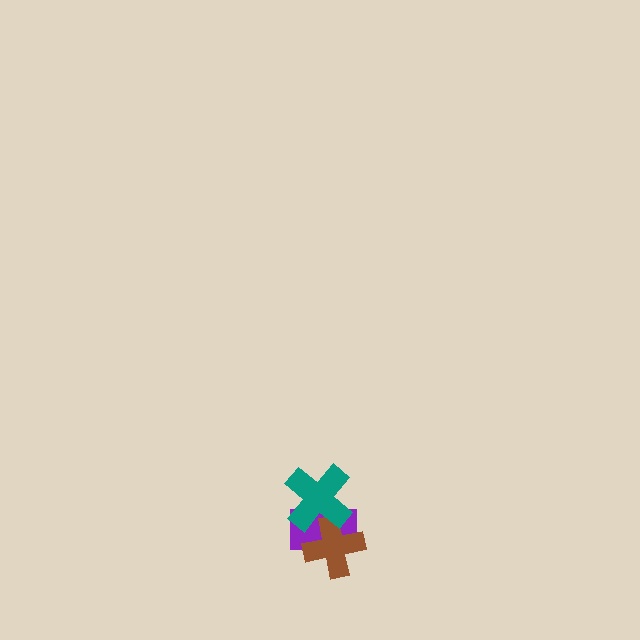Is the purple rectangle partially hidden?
Yes, it is partially covered by another shape.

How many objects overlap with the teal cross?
2 objects overlap with the teal cross.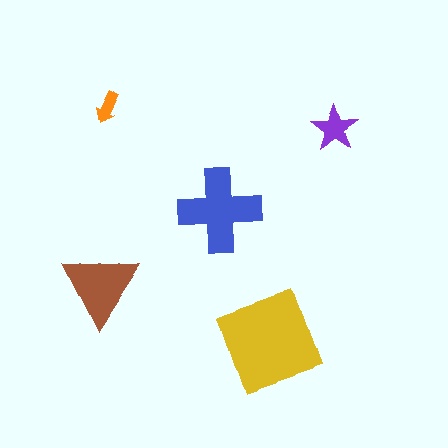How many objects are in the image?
There are 5 objects in the image.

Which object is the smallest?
The orange arrow.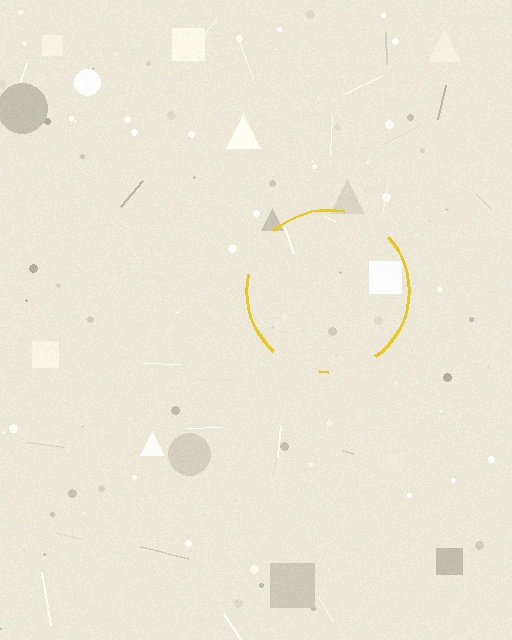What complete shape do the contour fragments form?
The contour fragments form a circle.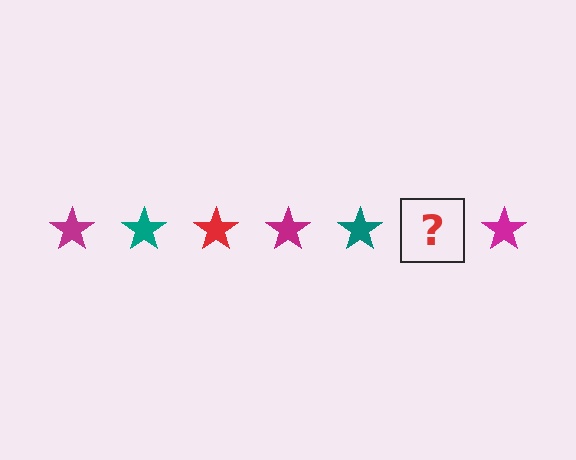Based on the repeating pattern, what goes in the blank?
The blank should be a red star.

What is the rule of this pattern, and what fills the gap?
The rule is that the pattern cycles through magenta, teal, red stars. The gap should be filled with a red star.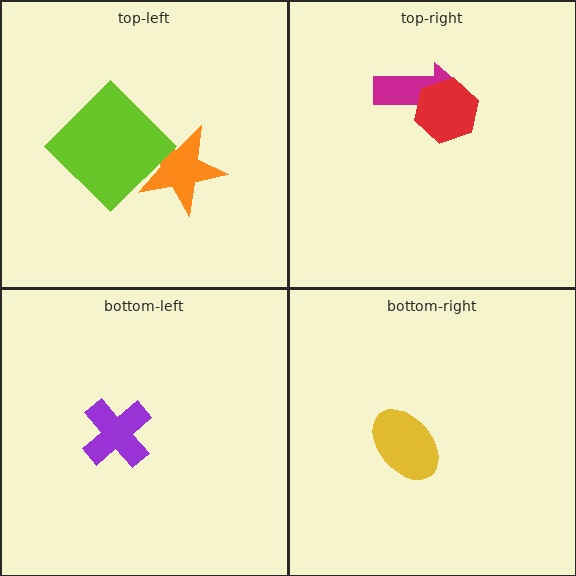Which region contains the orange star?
The top-left region.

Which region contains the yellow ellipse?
The bottom-right region.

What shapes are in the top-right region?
The magenta arrow, the red hexagon.